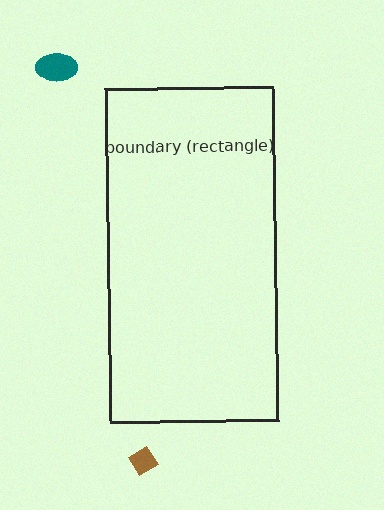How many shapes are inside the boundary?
0 inside, 2 outside.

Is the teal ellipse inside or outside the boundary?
Outside.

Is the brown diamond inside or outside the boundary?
Outside.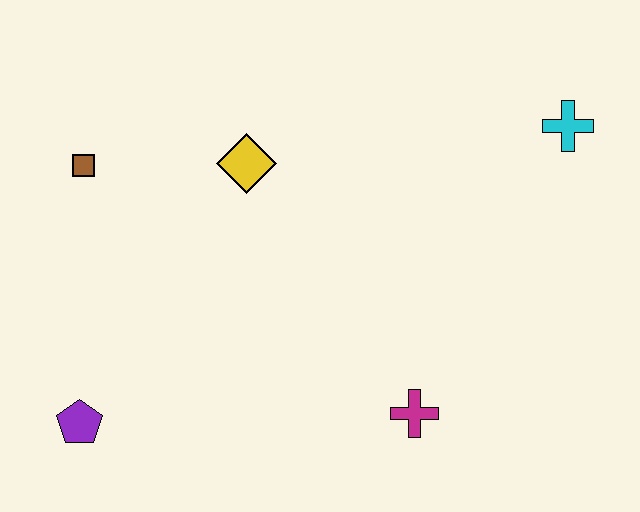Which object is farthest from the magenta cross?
The brown square is farthest from the magenta cross.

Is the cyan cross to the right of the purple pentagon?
Yes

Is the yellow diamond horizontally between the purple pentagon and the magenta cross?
Yes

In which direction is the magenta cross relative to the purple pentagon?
The magenta cross is to the right of the purple pentagon.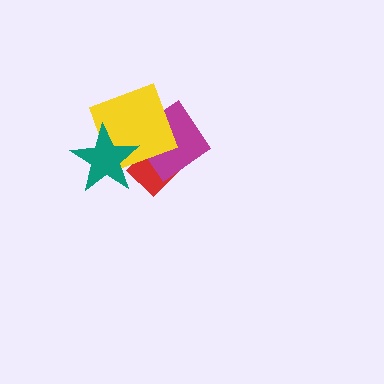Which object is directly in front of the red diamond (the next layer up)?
The magenta diamond is directly in front of the red diamond.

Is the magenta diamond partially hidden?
Yes, it is partially covered by another shape.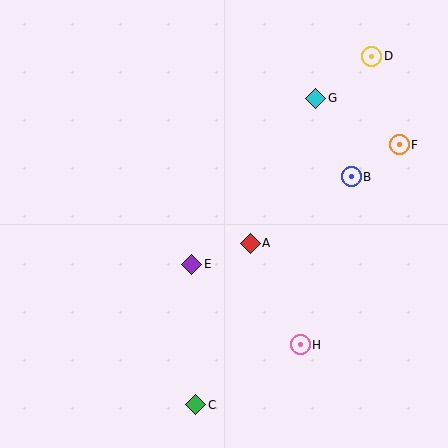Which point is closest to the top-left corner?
Point E is closest to the top-left corner.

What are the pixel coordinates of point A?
Point A is at (250, 243).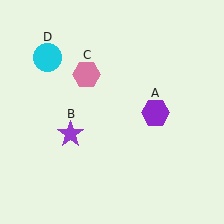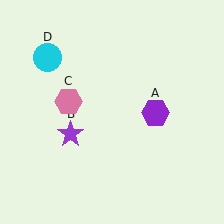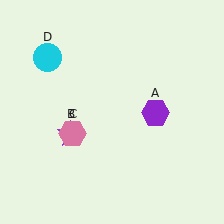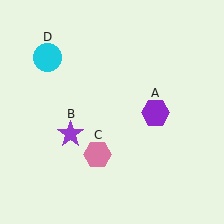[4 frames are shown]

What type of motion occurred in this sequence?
The pink hexagon (object C) rotated counterclockwise around the center of the scene.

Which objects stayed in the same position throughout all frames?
Purple hexagon (object A) and purple star (object B) and cyan circle (object D) remained stationary.